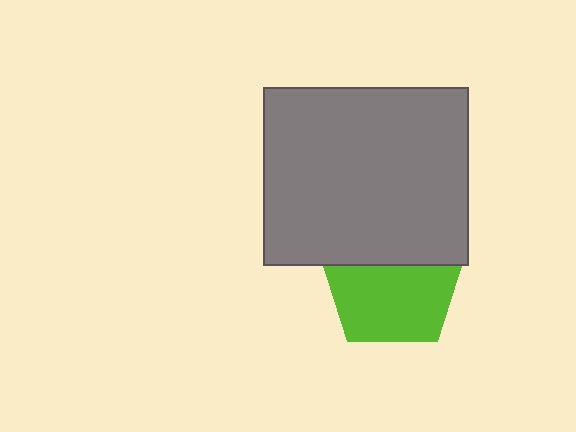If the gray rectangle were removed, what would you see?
You would see the complete lime pentagon.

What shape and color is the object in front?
The object in front is a gray rectangle.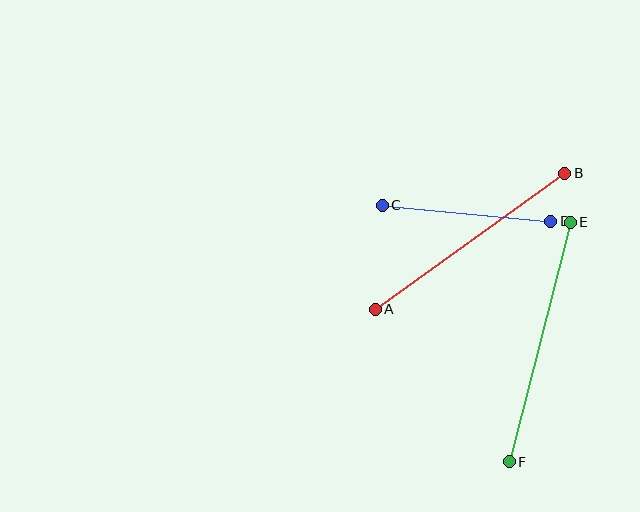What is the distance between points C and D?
The distance is approximately 169 pixels.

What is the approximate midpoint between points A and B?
The midpoint is at approximately (470, 241) pixels.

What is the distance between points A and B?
The distance is approximately 233 pixels.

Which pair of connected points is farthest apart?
Points E and F are farthest apart.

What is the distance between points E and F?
The distance is approximately 248 pixels.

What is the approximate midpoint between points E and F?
The midpoint is at approximately (540, 342) pixels.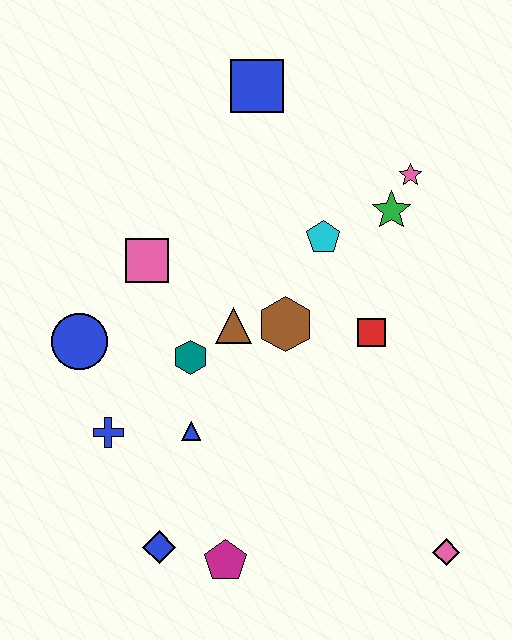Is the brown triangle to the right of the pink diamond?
No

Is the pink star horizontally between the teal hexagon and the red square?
No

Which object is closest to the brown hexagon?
The brown triangle is closest to the brown hexagon.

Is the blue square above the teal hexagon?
Yes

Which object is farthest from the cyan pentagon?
The blue diamond is farthest from the cyan pentagon.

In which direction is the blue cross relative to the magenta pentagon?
The blue cross is above the magenta pentagon.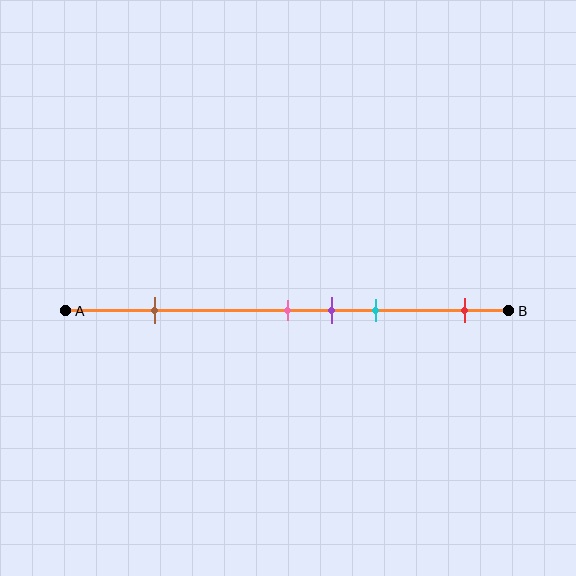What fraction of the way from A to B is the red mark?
The red mark is approximately 90% (0.9) of the way from A to B.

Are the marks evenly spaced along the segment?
No, the marks are not evenly spaced.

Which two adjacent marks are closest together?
The pink and purple marks are the closest adjacent pair.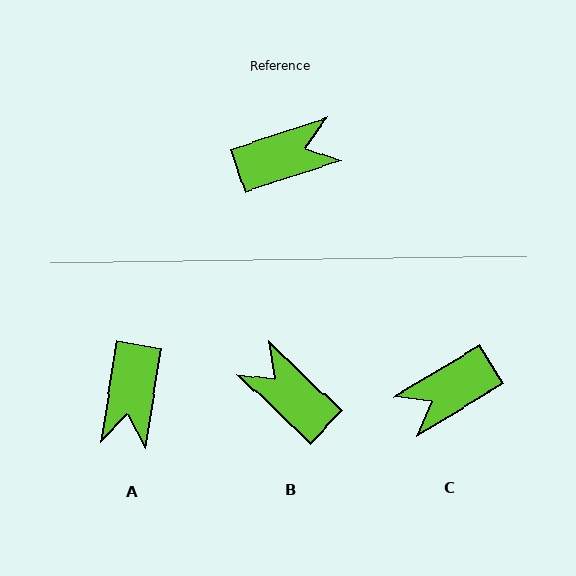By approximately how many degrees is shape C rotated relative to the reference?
Approximately 167 degrees clockwise.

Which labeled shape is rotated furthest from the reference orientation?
C, about 167 degrees away.